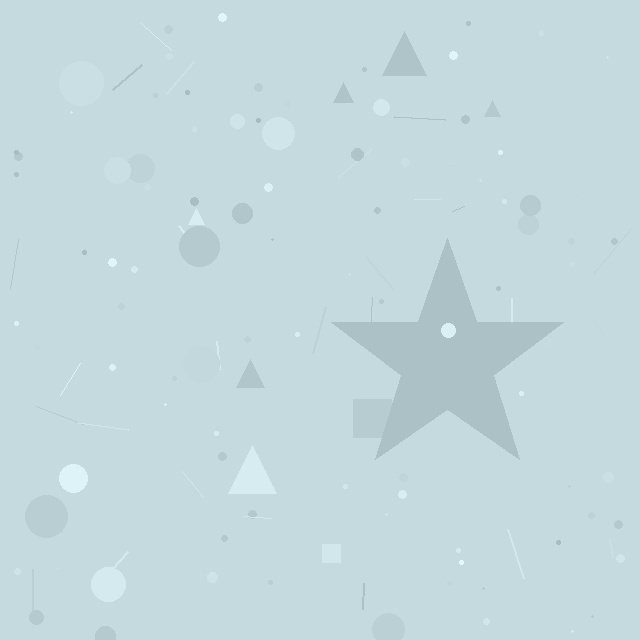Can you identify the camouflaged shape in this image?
The camouflaged shape is a star.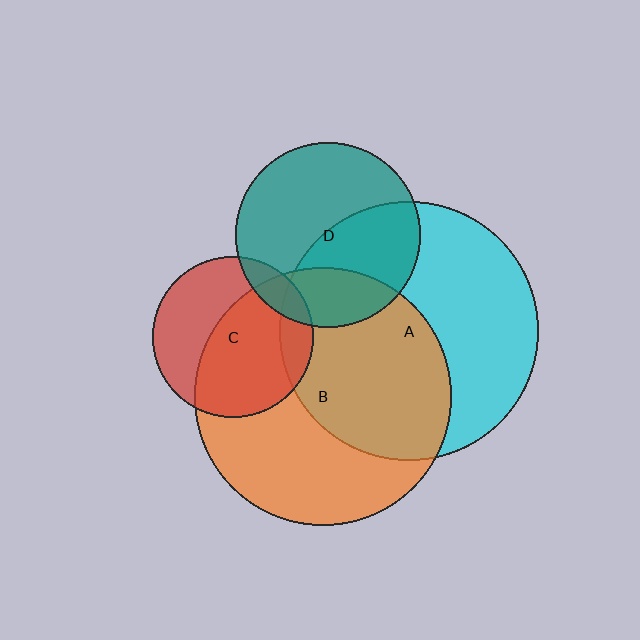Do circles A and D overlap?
Yes.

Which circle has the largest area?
Circle A (cyan).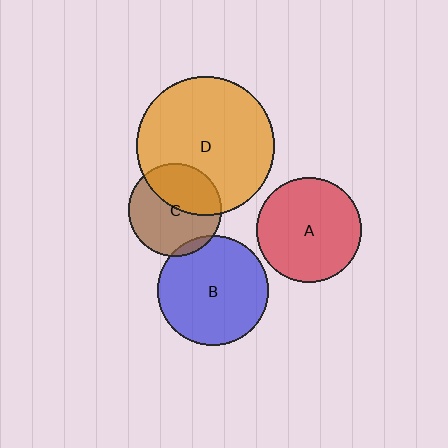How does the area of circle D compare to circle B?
Approximately 1.6 times.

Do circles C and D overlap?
Yes.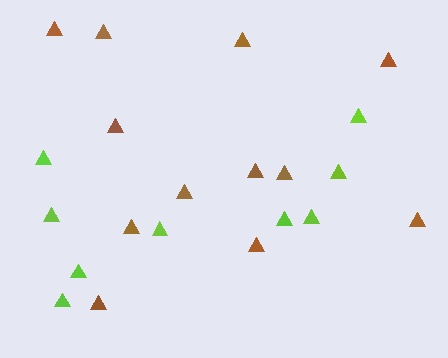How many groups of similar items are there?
There are 2 groups: one group of lime triangles (9) and one group of brown triangles (12).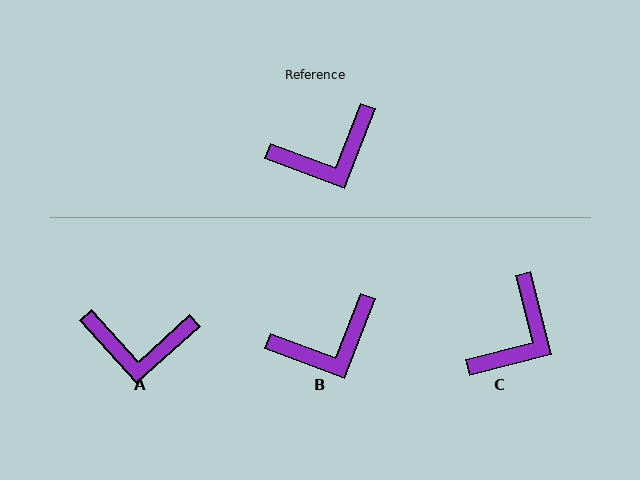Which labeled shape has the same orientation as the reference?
B.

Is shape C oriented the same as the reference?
No, it is off by about 35 degrees.